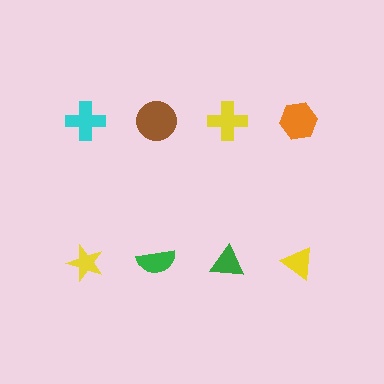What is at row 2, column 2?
A green semicircle.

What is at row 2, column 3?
A green triangle.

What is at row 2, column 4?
A yellow triangle.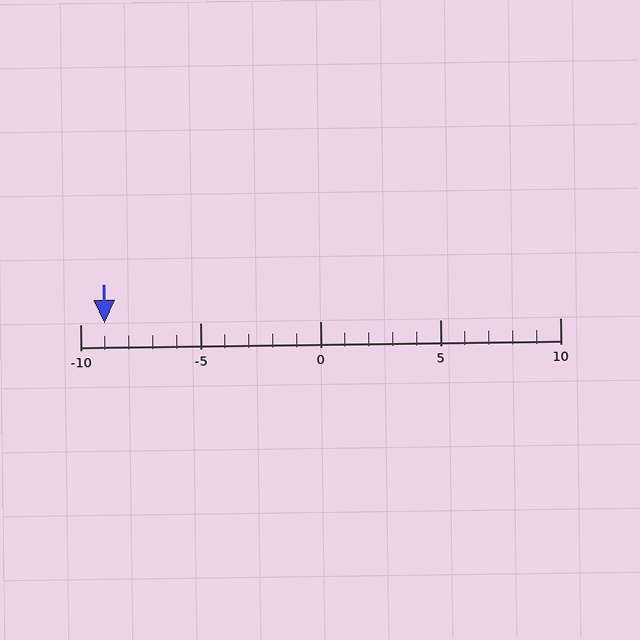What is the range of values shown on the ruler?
The ruler shows values from -10 to 10.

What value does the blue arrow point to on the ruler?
The blue arrow points to approximately -9.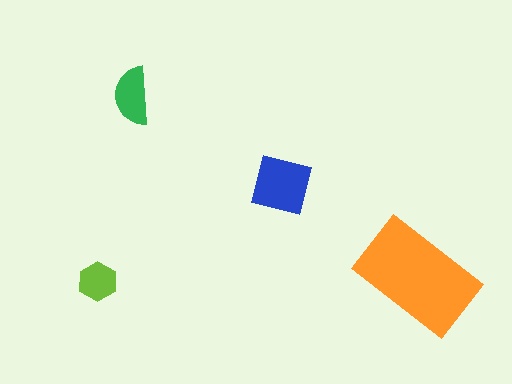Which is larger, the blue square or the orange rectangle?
The orange rectangle.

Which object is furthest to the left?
The lime hexagon is leftmost.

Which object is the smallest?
The lime hexagon.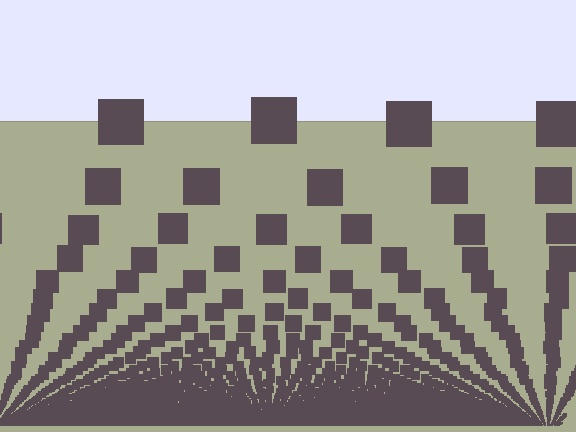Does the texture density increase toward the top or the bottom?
Density increases toward the bottom.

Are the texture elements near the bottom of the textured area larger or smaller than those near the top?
Smaller. The gradient is inverted — elements near the bottom are smaller and denser.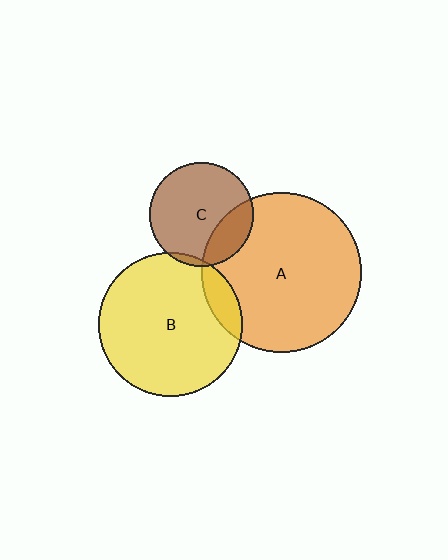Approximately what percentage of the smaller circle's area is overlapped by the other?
Approximately 20%.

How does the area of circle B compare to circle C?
Approximately 1.9 times.